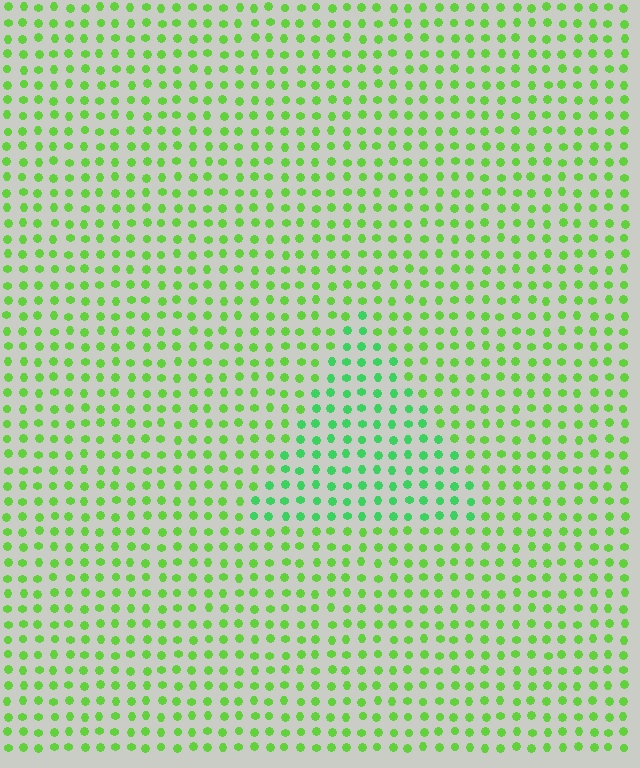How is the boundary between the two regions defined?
The boundary is defined purely by a slight shift in hue (about 30 degrees). Spacing, size, and orientation are identical on both sides.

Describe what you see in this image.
The image is filled with small lime elements in a uniform arrangement. A triangle-shaped region is visible where the elements are tinted to a slightly different hue, forming a subtle color boundary.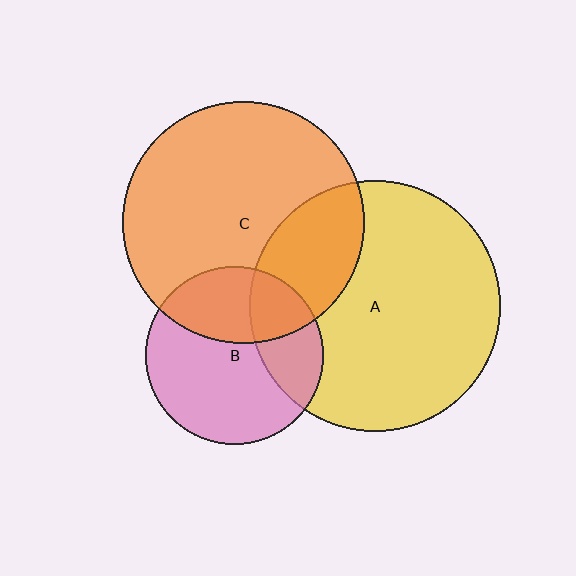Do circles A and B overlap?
Yes.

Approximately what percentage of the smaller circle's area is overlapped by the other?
Approximately 25%.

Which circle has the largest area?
Circle A (yellow).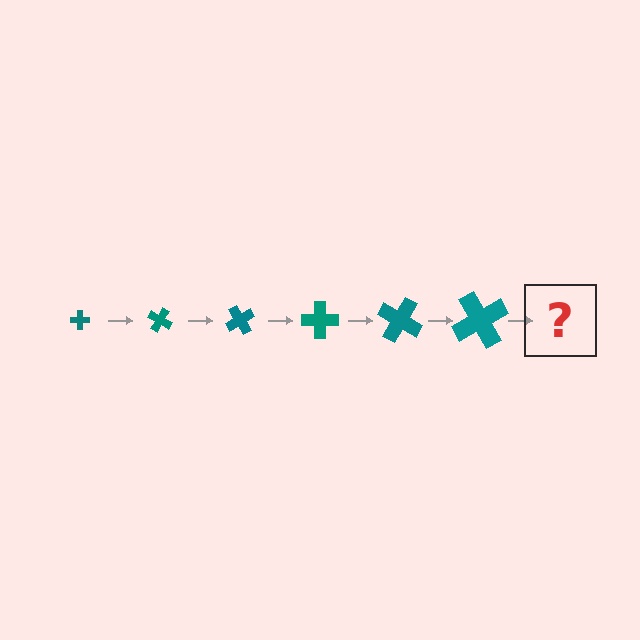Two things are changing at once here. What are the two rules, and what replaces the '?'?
The two rules are that the cross grows larger each step and it rotates 30 degrees each step. The '?' should be a cross, larger than the previous one and rotated 180 degrees from the start.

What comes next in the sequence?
The next element should be a cross, larger than the previous one and rotated 180 degrees from the start.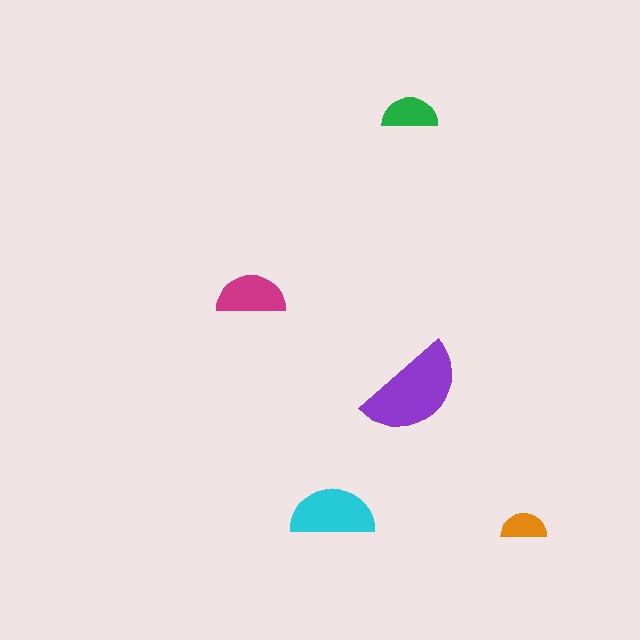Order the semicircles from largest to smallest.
the purple one, the cyan one, the magenta one, the green one, the orange one.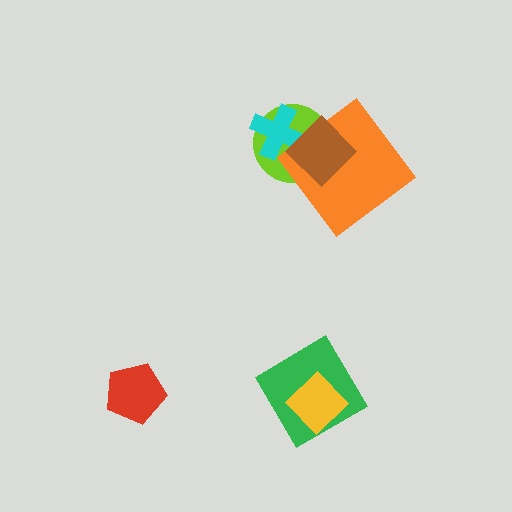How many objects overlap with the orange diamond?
2 objects overlap with the orange diamond.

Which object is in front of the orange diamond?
The brown diamond is in front of the orange diamond.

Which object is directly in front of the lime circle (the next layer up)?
The cyan cross is directly in front of the lime circle.